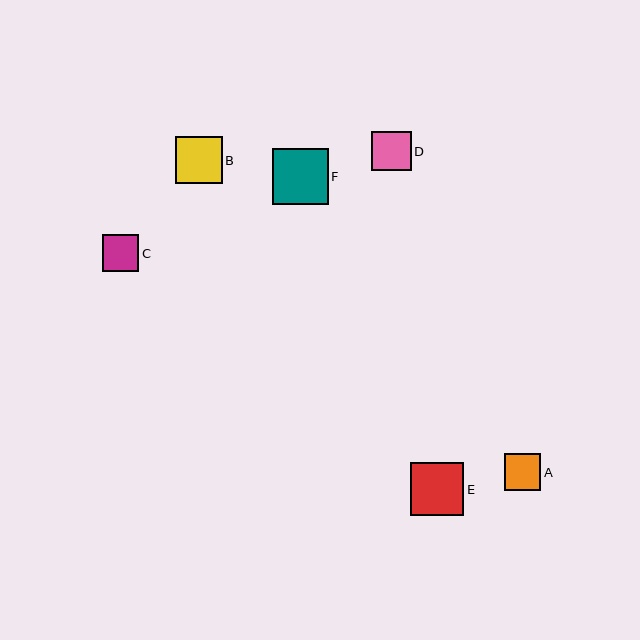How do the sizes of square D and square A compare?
Square D and square A are approximately the same size.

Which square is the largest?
Square F is the largest with a size of approximately 56 pixels.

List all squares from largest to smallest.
From largest to smallest: F, E, B, D, A, C.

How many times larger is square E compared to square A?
Square E is approximately 1.4 times the size of square A.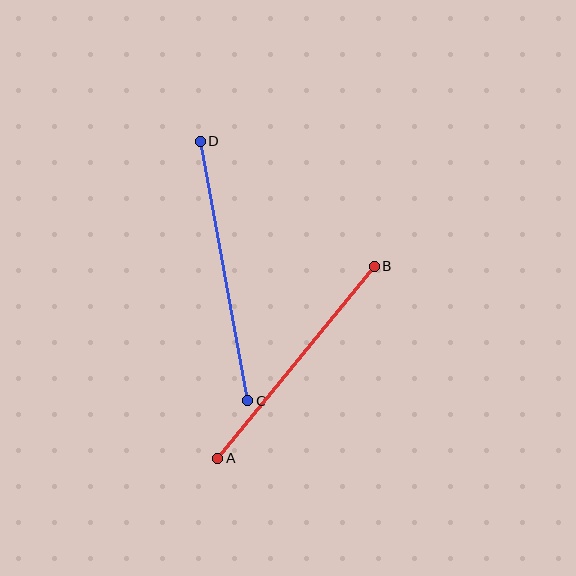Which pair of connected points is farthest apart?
Points C and D are farthest apart.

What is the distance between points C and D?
The distance is approximately 264 pixels.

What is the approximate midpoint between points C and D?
The midpoint is at approximately (224, 271) pixels.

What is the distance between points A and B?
The distance is approximately 248 pixels.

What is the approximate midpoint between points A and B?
The midpoint is at approximately (296, 362) pixels.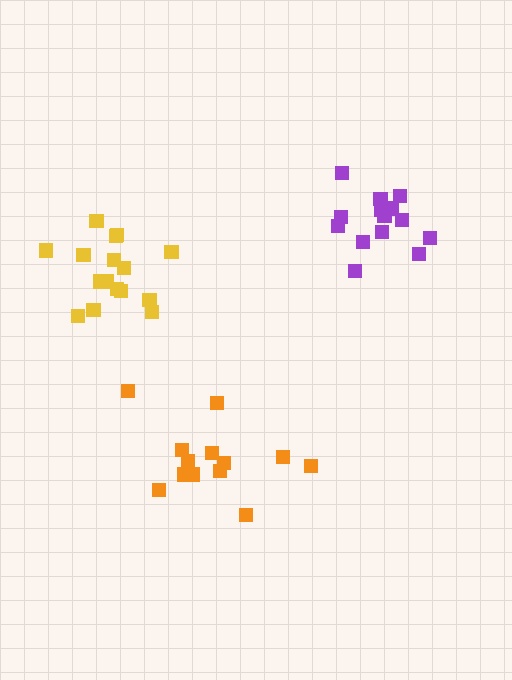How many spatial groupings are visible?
There are 3 spatial groupings.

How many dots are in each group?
Group 1: 13 dots, Group 2: 16 dots, Group 3: 14 dots (43 total).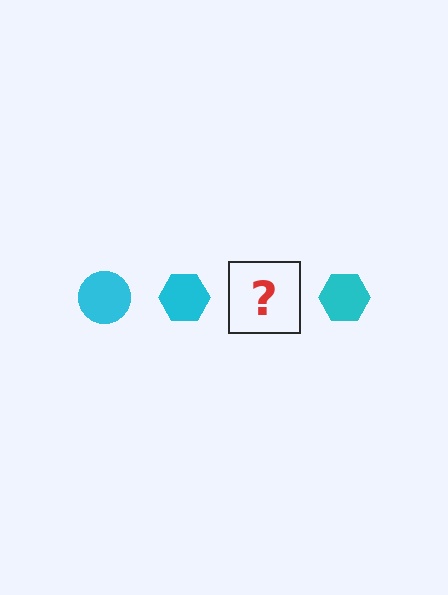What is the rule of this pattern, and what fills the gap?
The rule is that the pattern cycles through circle, hexagon shapes in cyan. The gap should be filled with a cyan circle.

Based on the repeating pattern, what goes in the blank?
The blank should be a cyan circle.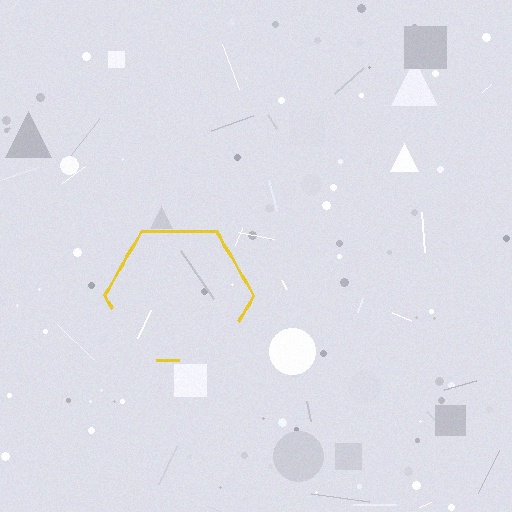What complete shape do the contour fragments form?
The contour fragments form a hexagon.